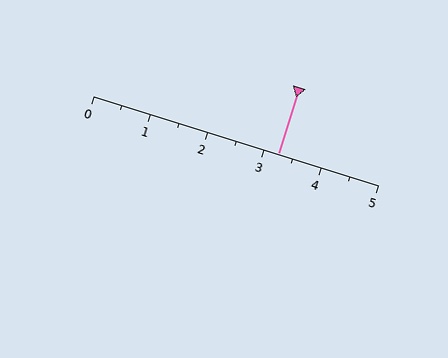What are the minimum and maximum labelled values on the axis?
The axis runs from 0 to 5.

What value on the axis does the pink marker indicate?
The marker indicates approximately 3.2.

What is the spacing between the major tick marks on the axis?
The major ticks are spaced 1 apart.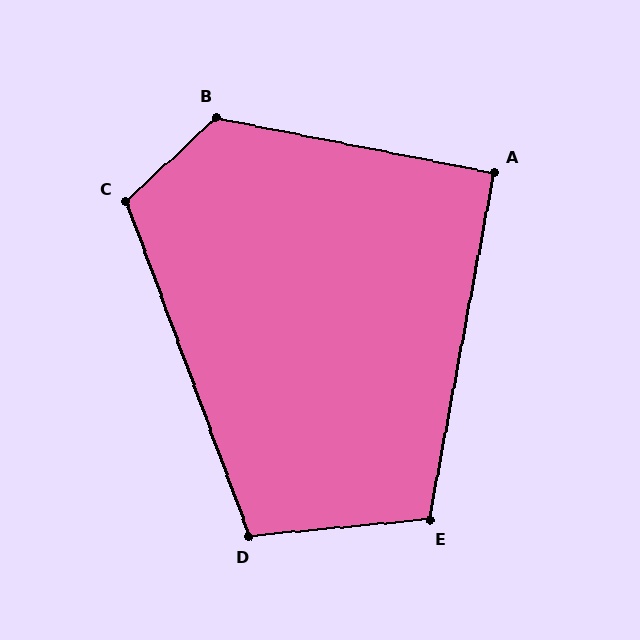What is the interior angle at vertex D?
Approximately 105 degrees (obtuse).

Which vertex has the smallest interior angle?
A, at approximately 91 degrees.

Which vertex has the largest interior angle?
B, at approximately 126 degrees.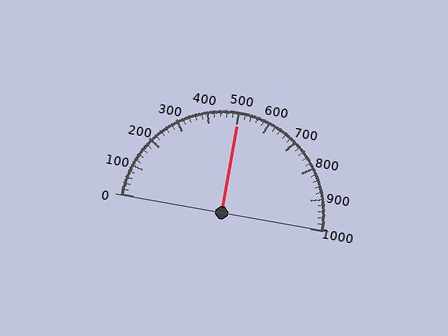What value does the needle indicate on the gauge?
The needle indicates approximately 500.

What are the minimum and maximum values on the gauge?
The gauge ranges from 0 to 1000.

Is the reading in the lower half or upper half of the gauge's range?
The reading is in the upper half of the range (0 to 1000).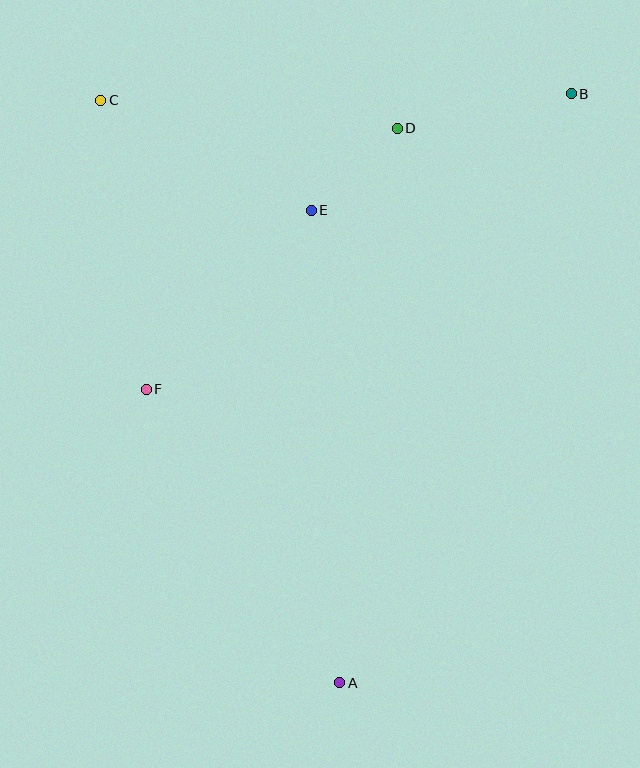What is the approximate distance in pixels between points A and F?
The distance between A and F is approximately 351 pixels.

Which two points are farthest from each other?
Points A and B are farthest from each other.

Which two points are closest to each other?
Points D and E are closest to each other.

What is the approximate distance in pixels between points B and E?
The distance between B and E is approximately 285 pixels.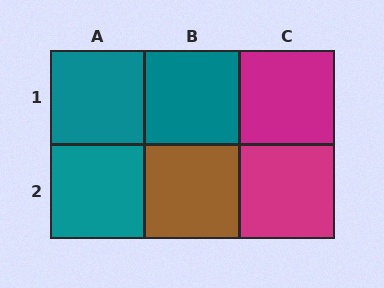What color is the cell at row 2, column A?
Teal.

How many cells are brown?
1 cell is brown.